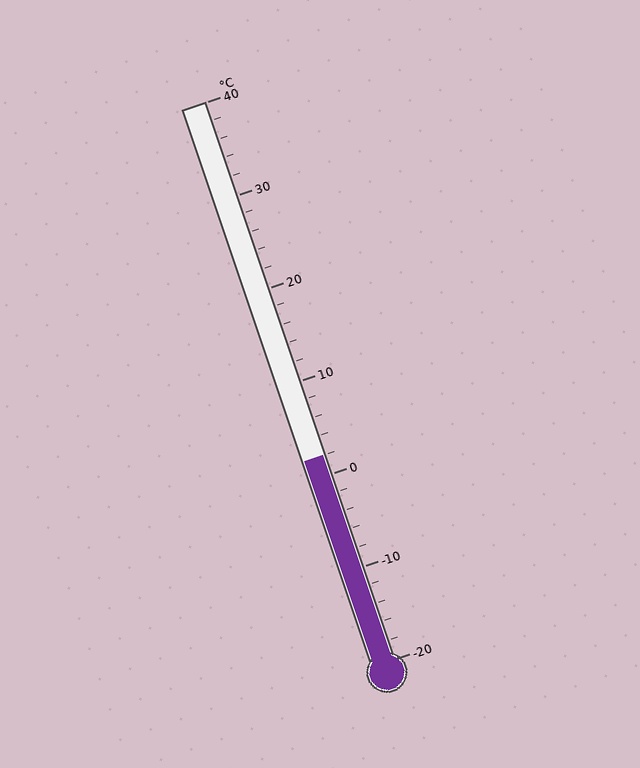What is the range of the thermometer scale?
The thermometer scale ranges from -20°C to 40°C.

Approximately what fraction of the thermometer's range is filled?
The thermometer is filled to approximately 35% of its range.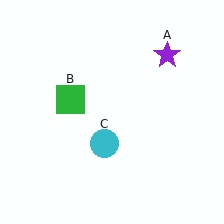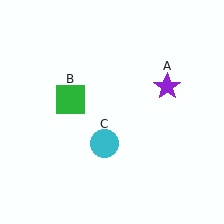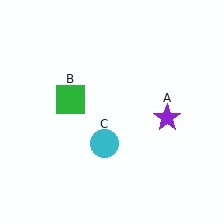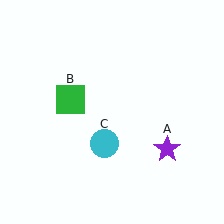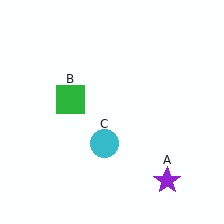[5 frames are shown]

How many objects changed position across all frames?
1 object changed position: purple star (object A).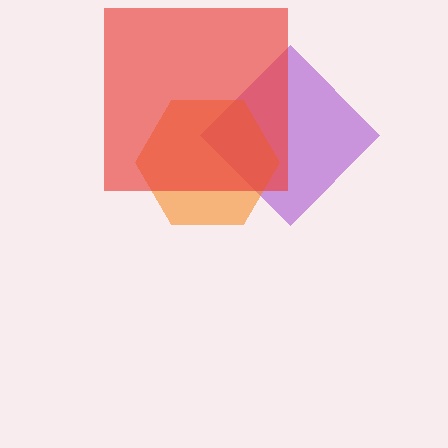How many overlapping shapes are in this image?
There are 3 overlapping shapes in the image.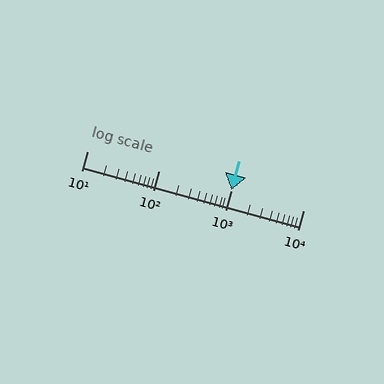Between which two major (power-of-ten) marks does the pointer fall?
The pointer is between 100 and 1000.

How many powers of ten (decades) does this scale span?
The scale spans 3 decades, from 10 to 10000.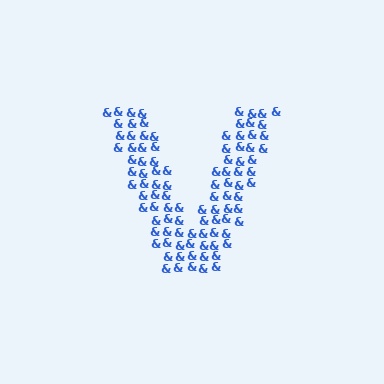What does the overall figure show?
The overall figure shows the letter V.